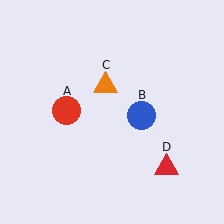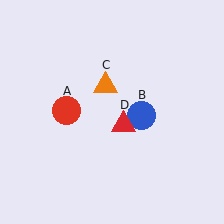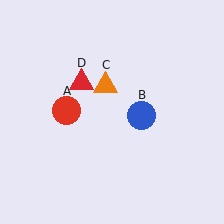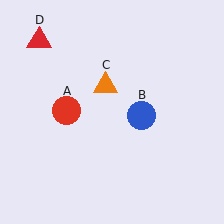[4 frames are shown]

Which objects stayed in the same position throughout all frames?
Red circle (object A) and blue circle (object B) and orange triangle (object C) remained stationary.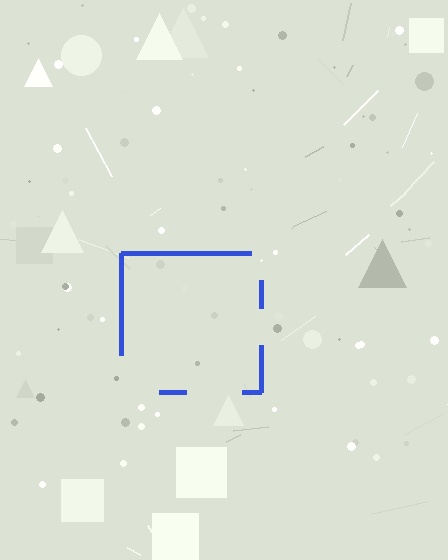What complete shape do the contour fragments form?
The contour fragments form a square.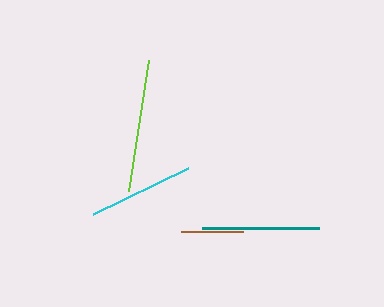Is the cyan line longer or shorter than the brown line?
The cyan line is longer than the brown line.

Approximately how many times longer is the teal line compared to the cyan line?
The teal line is approximately 1.1 times the length of the cyan line.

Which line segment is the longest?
The lime line is the longest at approximately 132 pixels.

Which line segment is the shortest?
The brown line is the shortest at approximately 62 pixels.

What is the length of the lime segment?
The lime segment is approximately 132 pixels long.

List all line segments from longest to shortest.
From longest to shortest: lime, teal, cyan, brown.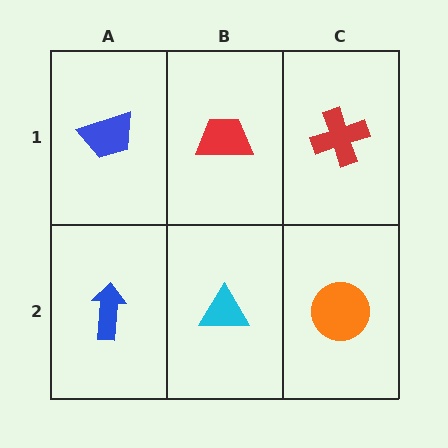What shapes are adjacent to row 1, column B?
A cyan triangle (row 2, column B), a blue trapezoid (row 1, column A), a red cross (row 1, column C).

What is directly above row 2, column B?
A red trapezoid.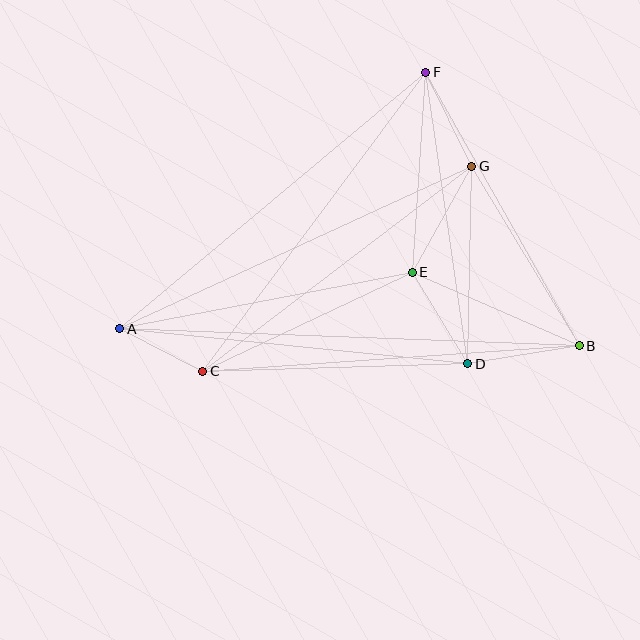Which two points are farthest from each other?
Points A and B are farthest from each other.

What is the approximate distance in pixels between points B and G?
The distance between B and G is approximately 209 pixels.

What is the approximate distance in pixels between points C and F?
The distance between C and F is approximately 373 pixels.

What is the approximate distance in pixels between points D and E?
The distance between D and E is approximately 107 pixels.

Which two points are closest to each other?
Points A and C are closest to each other.